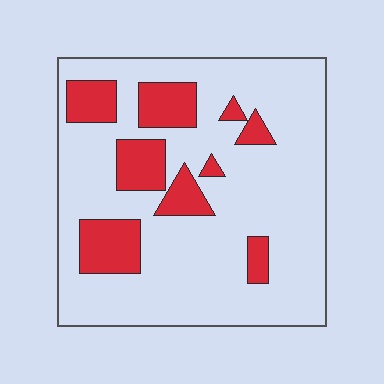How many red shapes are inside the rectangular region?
9.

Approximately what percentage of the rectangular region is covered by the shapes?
Approximately 20%.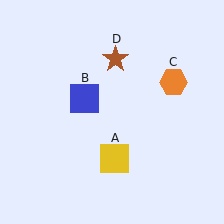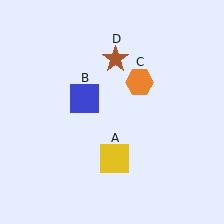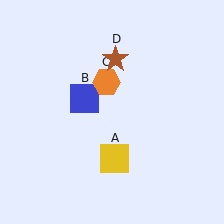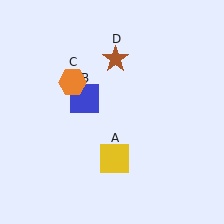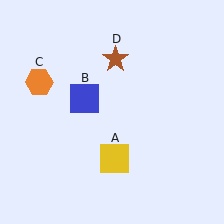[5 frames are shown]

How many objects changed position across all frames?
1 object changed position: orange hexagon (object C).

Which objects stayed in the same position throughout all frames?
Yellow square (object A) and blue square (object B) and brown star (object D) remained stationary.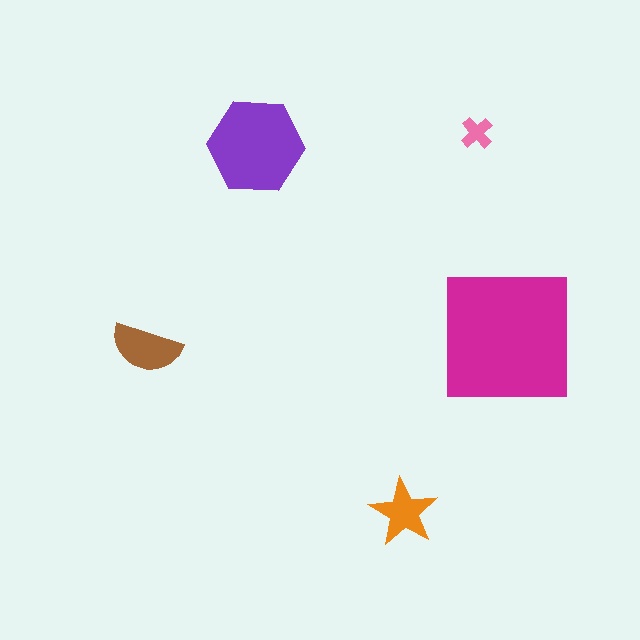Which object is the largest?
The magenta square.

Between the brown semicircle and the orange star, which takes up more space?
The brown semicircle.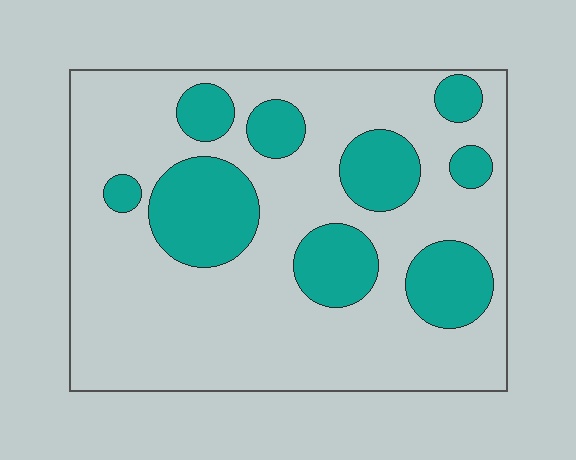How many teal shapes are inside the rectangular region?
9.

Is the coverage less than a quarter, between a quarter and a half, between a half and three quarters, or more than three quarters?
Between a quarter and a half.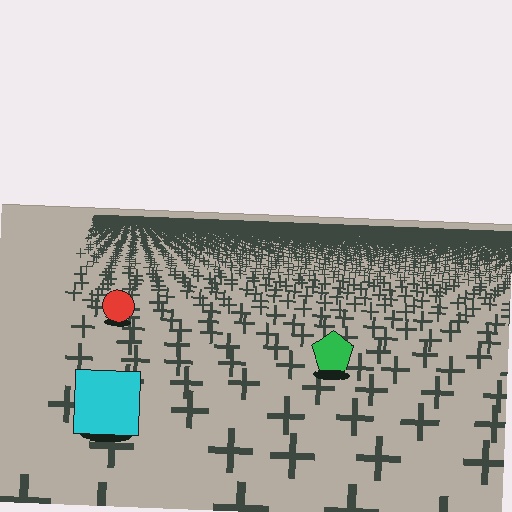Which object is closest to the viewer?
The cyan square is closest. The texture marks near it are larger and more spread out.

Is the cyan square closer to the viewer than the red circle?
Yes. The cyan square is closer — you can tell from the texture gradient: the ground texture is coarser near it.